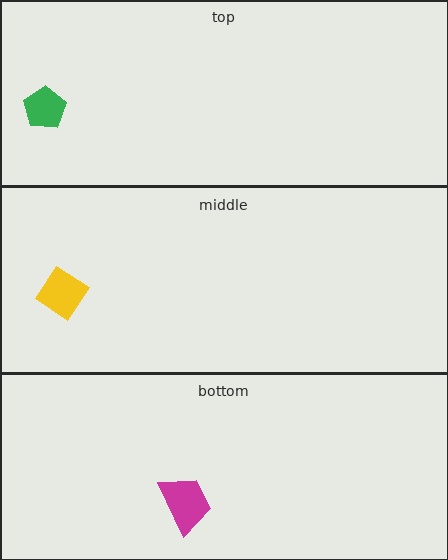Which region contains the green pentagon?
The top region.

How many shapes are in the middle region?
1.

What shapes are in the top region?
The green pentagon.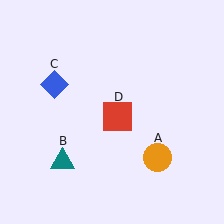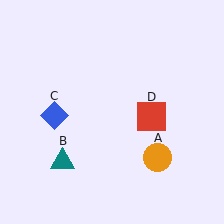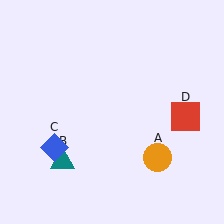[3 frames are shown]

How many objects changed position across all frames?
2 objects changed position: blue diamond (object C), red square (object D).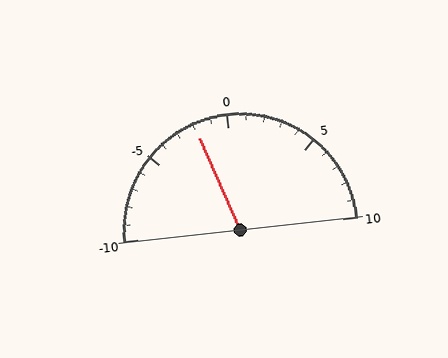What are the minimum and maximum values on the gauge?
The gauge ranges from -10 to 10.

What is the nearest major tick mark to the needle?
The nearest major tick mark is 0.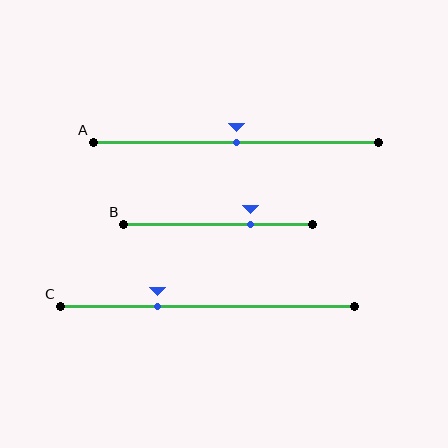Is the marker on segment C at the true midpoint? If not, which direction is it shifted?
No, the marker on segment C is shifted to the left by about 17% of the segment length.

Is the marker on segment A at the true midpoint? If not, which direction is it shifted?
Yes, the marker on segment A is at the true midpoint.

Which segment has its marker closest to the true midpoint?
Segment A has its marker closest to the true midpoint.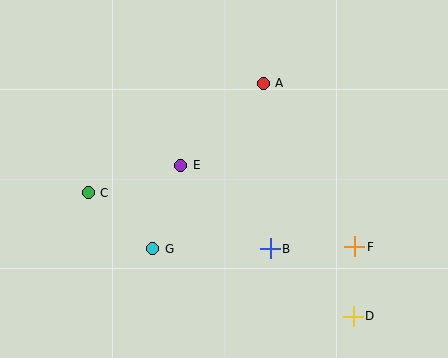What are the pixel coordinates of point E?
Point E is at (181, 165).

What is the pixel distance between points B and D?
The distance between B and D is 107 pixels.